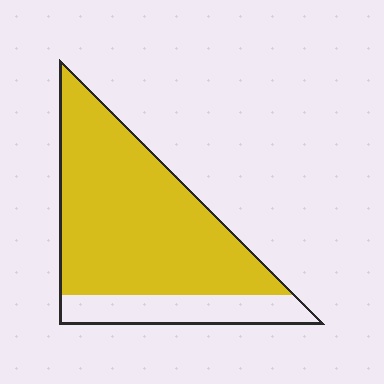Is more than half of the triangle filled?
Yes.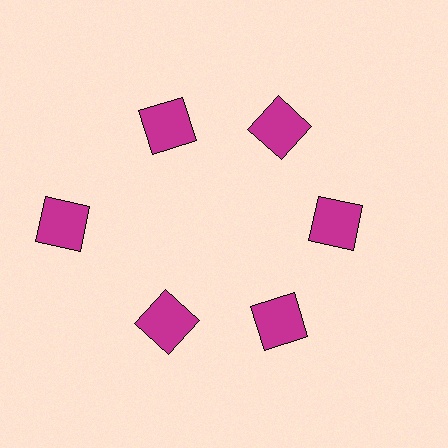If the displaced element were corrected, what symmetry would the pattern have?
It would have 6-fold rotational symmetry — the pattern would map onto itself every 60 degrees.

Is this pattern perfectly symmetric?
No. The 6 magenta squares are arranged in a ring, but one element near the 9 o'clock position is pushed outward from the center, breaking the 6-fold rotational symmetry.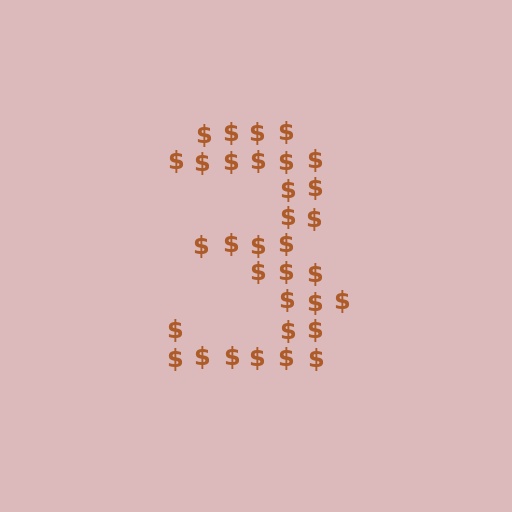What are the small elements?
The small elements are dollar signs.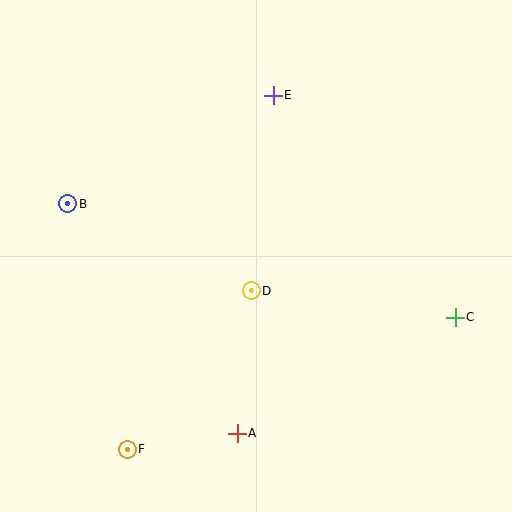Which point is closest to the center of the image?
Point D at (251, 291) is closest to the center.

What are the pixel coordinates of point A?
Point A is at (237, 433).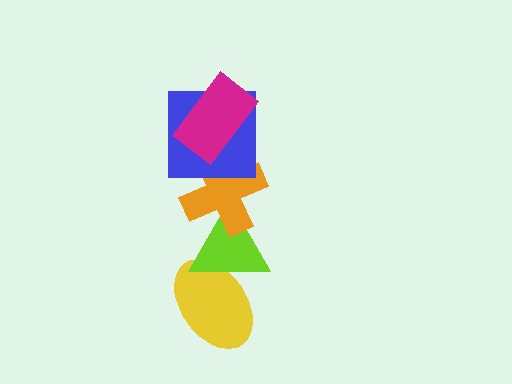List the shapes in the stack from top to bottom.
From top to bottom: the magenta rectangle, the blue square, the orange cross, the lime triangle, the yellow ellipse.